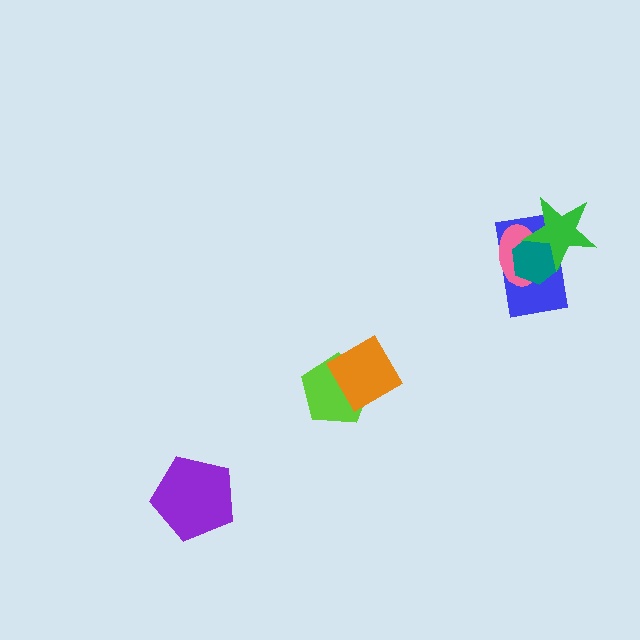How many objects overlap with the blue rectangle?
3 objects overlap with the blue rectangle.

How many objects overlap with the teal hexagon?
3 objects overlap with the teal hexagon.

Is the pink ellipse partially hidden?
Yes, it is partially covered by another shape.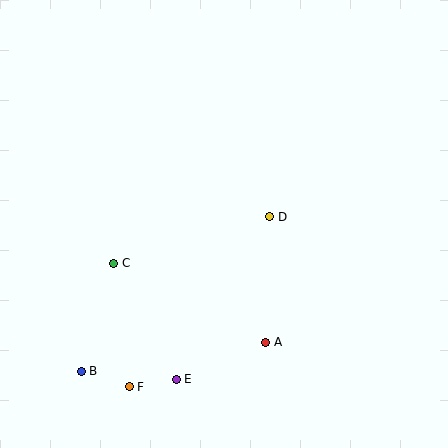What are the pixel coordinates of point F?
Point F is at (129, 387).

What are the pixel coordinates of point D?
Point D is at (270, 217).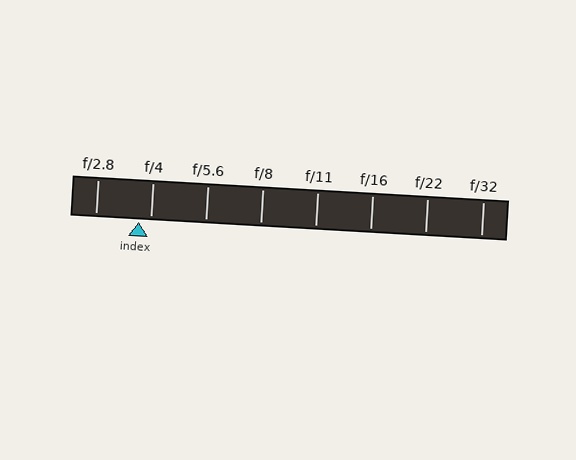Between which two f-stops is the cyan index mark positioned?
The index mark is between f/2.8 and f/4.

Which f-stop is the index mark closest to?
The index mark is closest to f/4.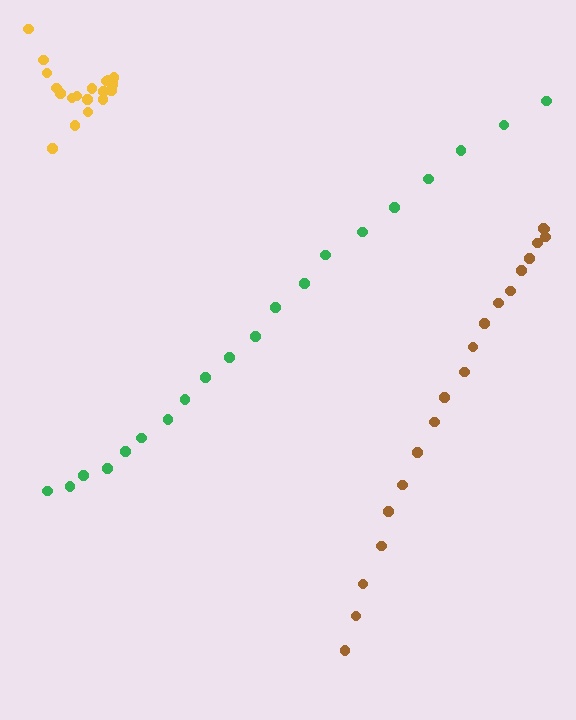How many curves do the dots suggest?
There are 3 distinct paths.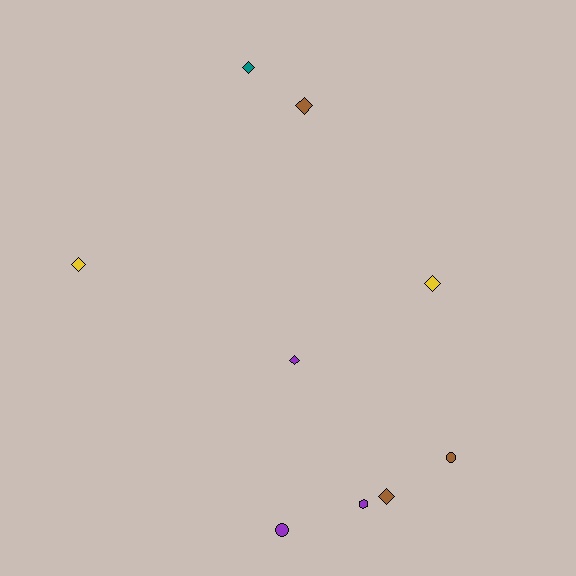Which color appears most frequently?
Purple, with 3 objects.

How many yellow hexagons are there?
There are no yellow hexagons.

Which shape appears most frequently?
Diamond, with 6 objects.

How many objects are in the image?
There are 9 objects.